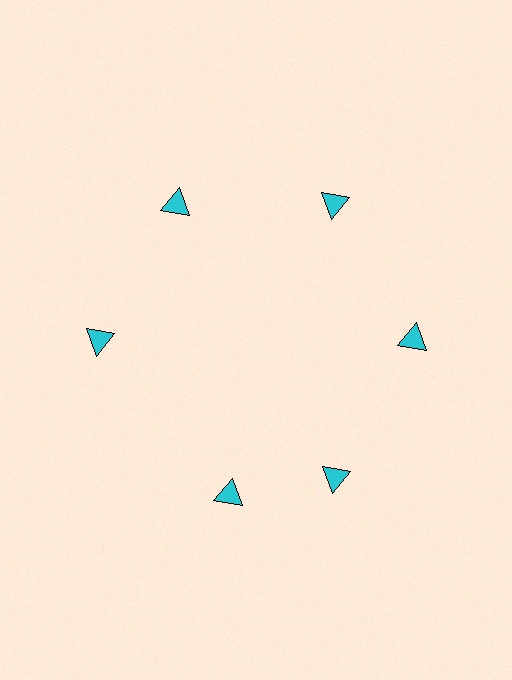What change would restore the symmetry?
The symmetry would be restored by rotating it back into even spacing with its neighbors so that all 6 triangles sit at equal angles and equal distance from the center.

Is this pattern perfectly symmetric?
No. The 6 cyan triangles are arranged in a ring, but one element near the 7 o'clock position is rotated out of alignment along the ring, breaking the 6-fold rotational symmetry.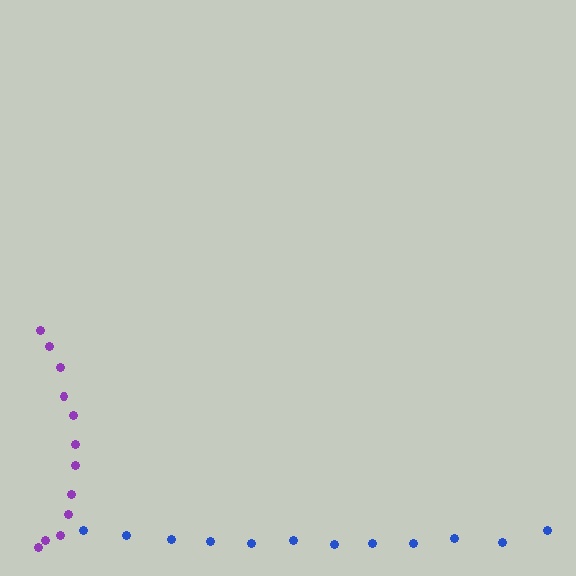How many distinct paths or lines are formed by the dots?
There are 2 distinct paths.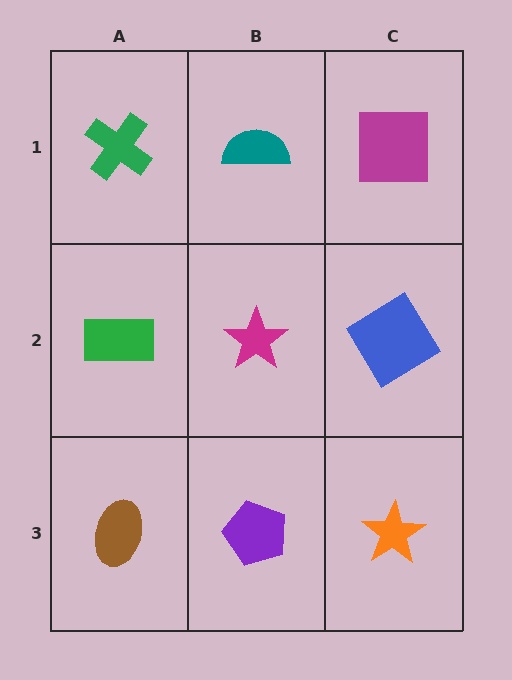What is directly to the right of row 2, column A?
A magenta star.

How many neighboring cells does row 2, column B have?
4.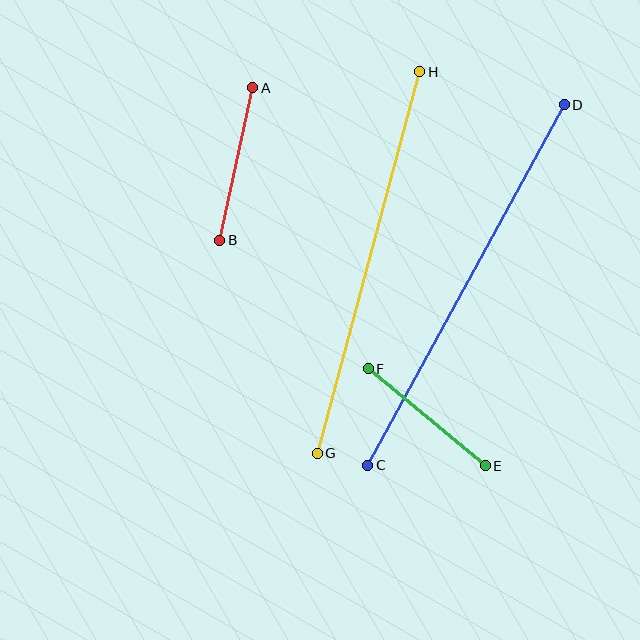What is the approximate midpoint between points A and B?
The midpoint is at approximately (236, 164) pixels.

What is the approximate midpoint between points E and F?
The midpoint is at approximately (427, 417) pixels.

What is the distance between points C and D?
The distance is approximately 411 pixels.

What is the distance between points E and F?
The distance is approximately 152 pixels.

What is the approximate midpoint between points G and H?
The midpoint is at approximately (369, 263) pixels.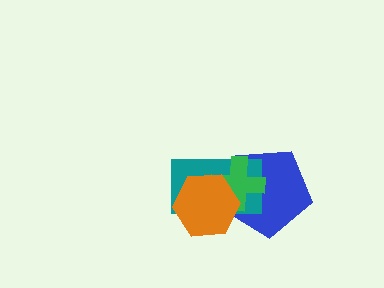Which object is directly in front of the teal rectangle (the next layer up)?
The green cross is directly in front of the teal rectangle.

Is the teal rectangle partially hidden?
Yes, it is partially covered by another shape.